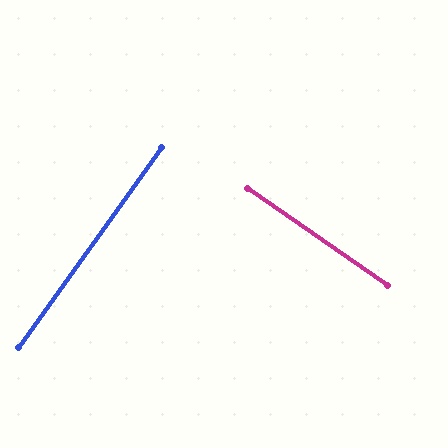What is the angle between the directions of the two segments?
Approximately 89 degrees.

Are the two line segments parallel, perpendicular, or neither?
Perpendicular — they meet at approximately 89°.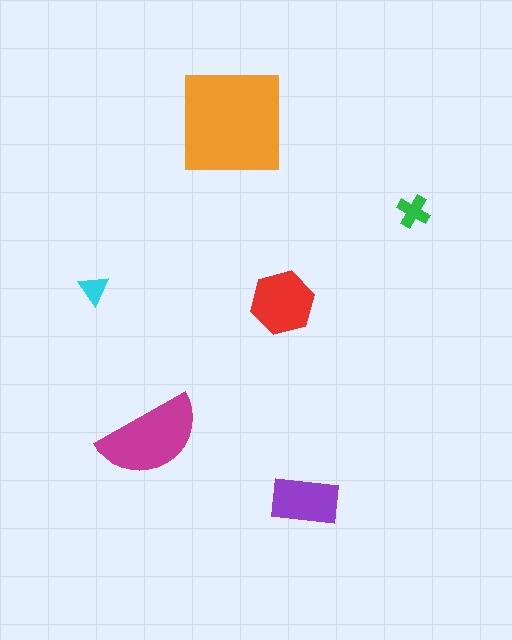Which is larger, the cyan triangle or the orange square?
The orange square.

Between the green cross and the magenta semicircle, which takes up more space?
The magenta semicircle.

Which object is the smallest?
The cyan triangle.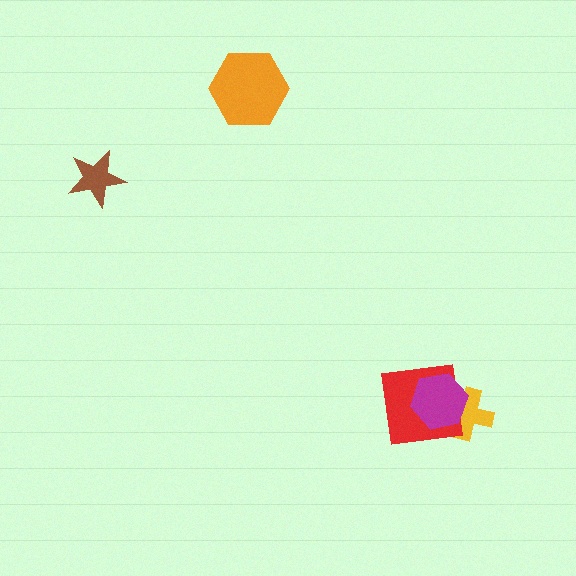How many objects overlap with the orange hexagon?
0 objects overlap with the orange hexagon.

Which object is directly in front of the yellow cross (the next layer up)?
The red square is directly in front of the yellow cross.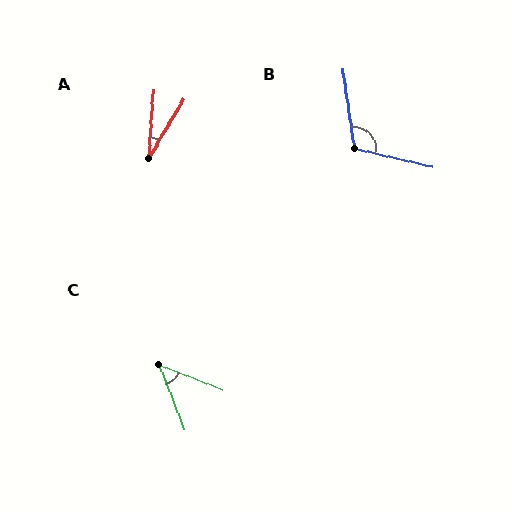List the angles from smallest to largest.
A (26°), C (47°), B (112°).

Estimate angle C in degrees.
Approximately 47 degrees.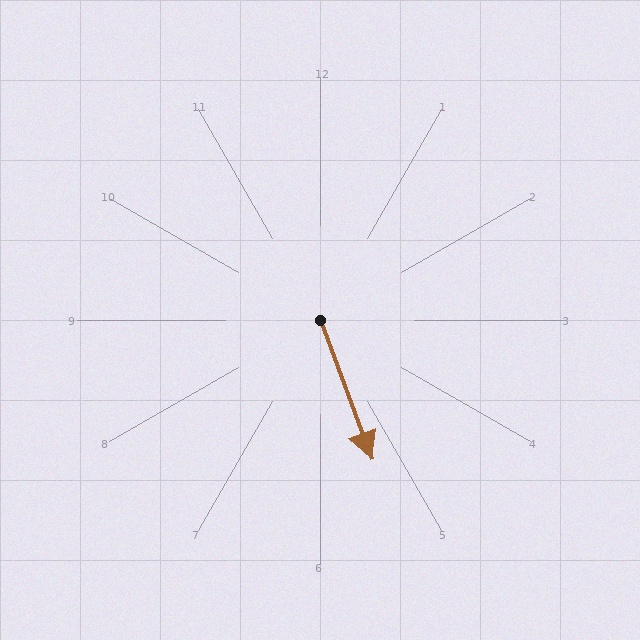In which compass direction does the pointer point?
South.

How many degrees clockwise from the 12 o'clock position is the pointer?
Approximately 160 degrees.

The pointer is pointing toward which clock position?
Roughly 5 o'clock.